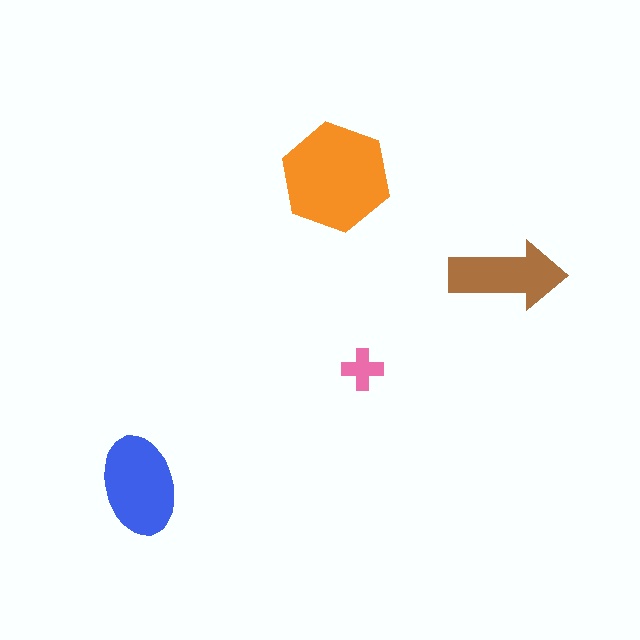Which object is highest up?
The orange hexagon is topmost.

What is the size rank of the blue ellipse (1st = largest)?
2nd.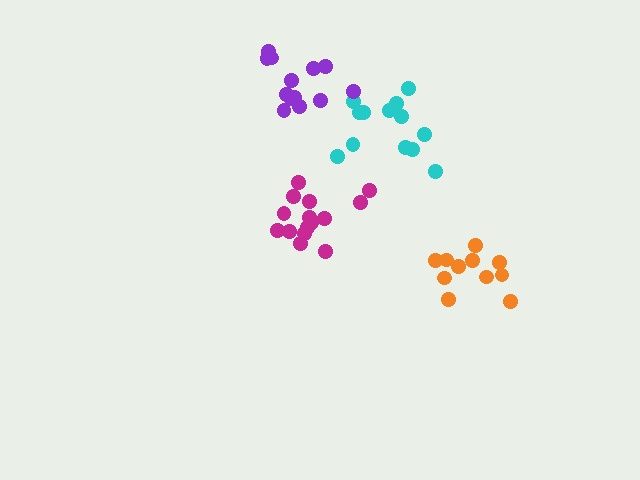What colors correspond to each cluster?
The clusters are colored: magenta, orange, cyan, purple.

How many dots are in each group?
Group 1: 15 dots, Group 2: 11 dots, Group 3: 13 dots, Group 4: 13 dots (52 total).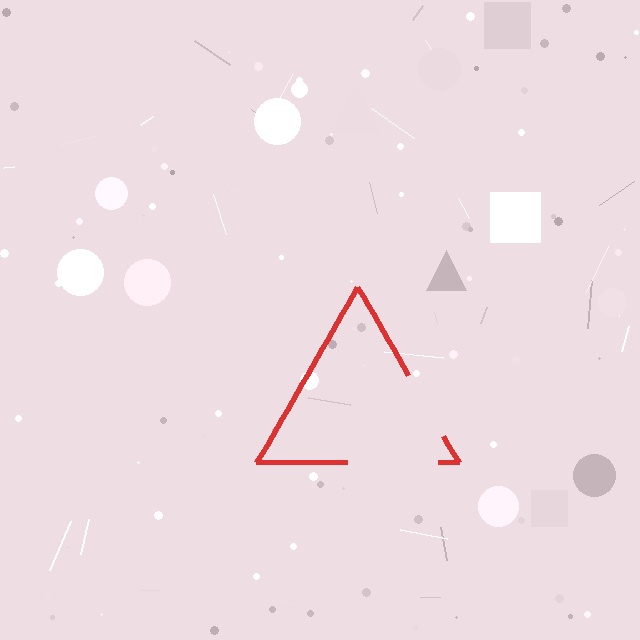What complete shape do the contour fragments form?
The contour fragments form a triangle.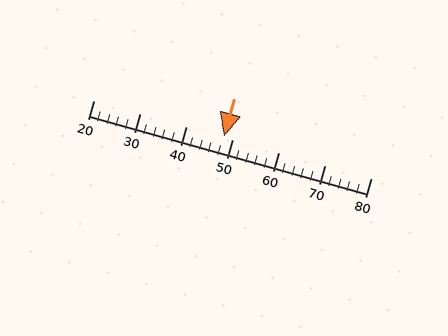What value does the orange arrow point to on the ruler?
The orange arrow points to approximately 48.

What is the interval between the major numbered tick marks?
The major tick marks are spaced 10 units apart.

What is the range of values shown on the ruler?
The ruler shows values from 20 to 80.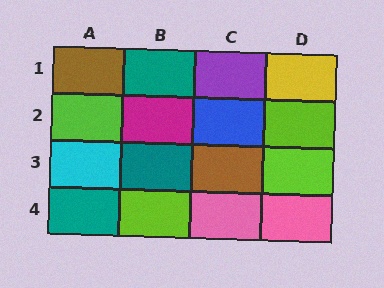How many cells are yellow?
1 cell is yellow.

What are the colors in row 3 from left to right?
Cyan, teal, brown, lime.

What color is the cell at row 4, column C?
Pink.